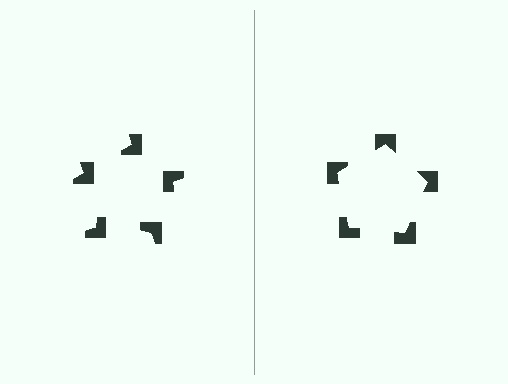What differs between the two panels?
The notched squares are positioned identically on both sides; only the wedge orientations differ. On the right they align to a pentagon; on the left they are misaligned.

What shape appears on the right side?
An illusory pentagon.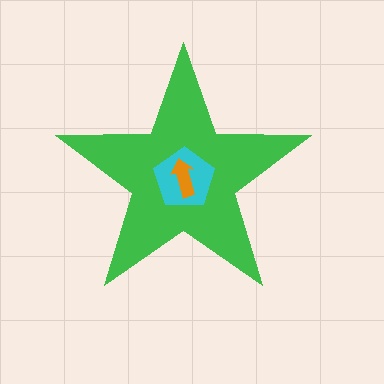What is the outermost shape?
The green star.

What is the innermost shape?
The orange arrow.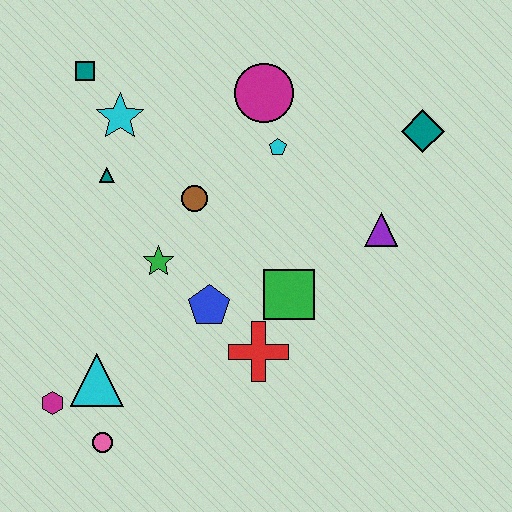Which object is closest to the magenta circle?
The cyan pentagon is closest to the magenta circle.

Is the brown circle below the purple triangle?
No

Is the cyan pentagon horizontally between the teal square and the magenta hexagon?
No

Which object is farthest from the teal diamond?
The magenta hexagon is farthest from the teal diamond.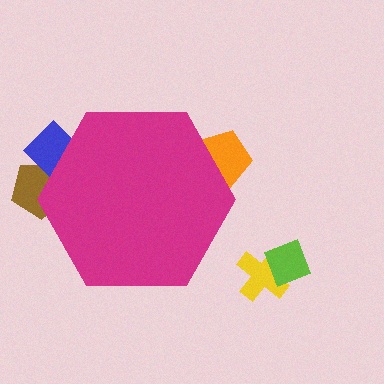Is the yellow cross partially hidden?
No, the yellow cross is fully visible.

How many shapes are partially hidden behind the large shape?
3 shapes are partially hidden.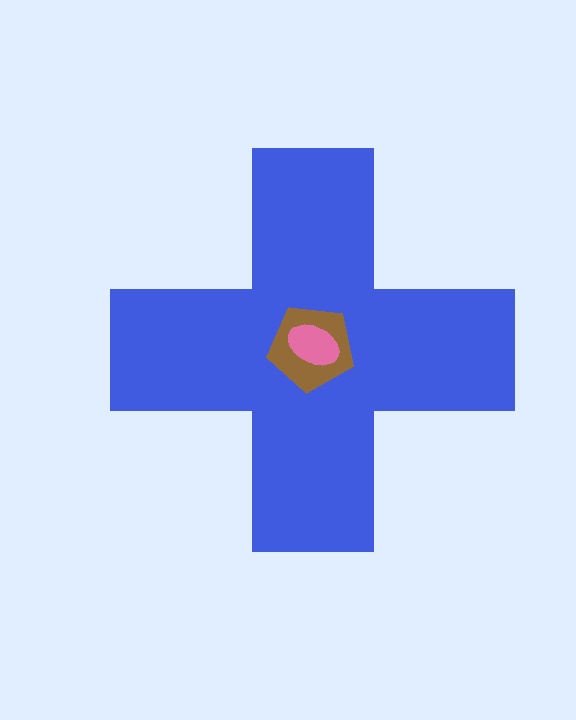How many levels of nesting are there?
3.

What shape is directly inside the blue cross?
The brown pentagon.